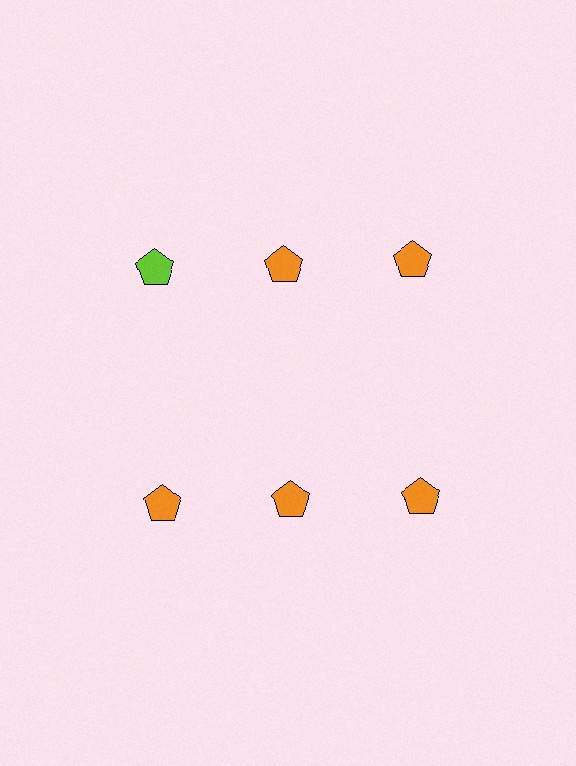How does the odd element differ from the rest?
It has a different color: lime instead of orange.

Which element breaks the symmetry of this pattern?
The lime pentagon in the top row, leftmost column breaks the symmetry. All other shapes are orange pentagons.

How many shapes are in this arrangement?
There are 6 shapes arranged in a grid pattern.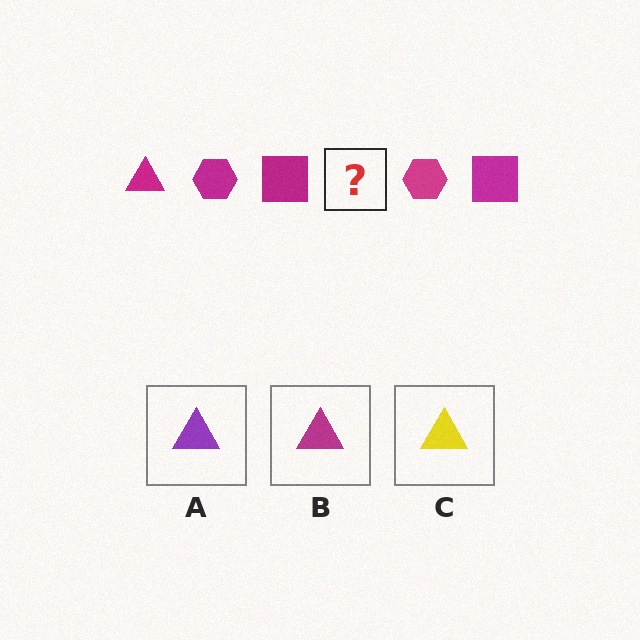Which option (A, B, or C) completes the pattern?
B.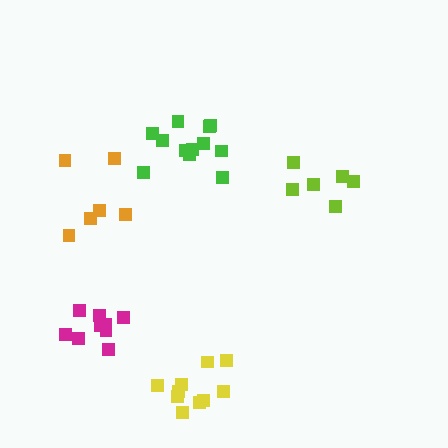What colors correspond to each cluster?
The clusters are colored: yellow, lime, orange, green, magenta.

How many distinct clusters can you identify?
There are 5 distinct clusters.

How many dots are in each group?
Group 1: 10 dots, Group 2: 6 dots, Group 3: 6 dots, Group 4: 12 dots, Group 5: 9 dots (43 total).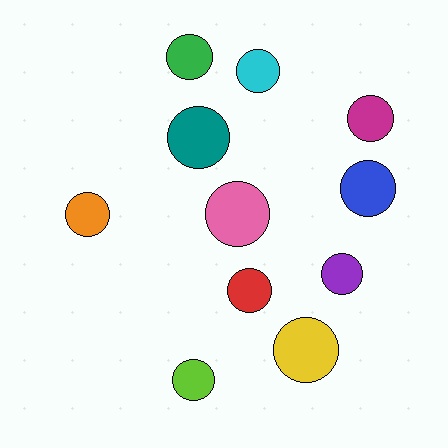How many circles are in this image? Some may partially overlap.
There are 11 circles.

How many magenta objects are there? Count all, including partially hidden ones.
There is 1 magenta object.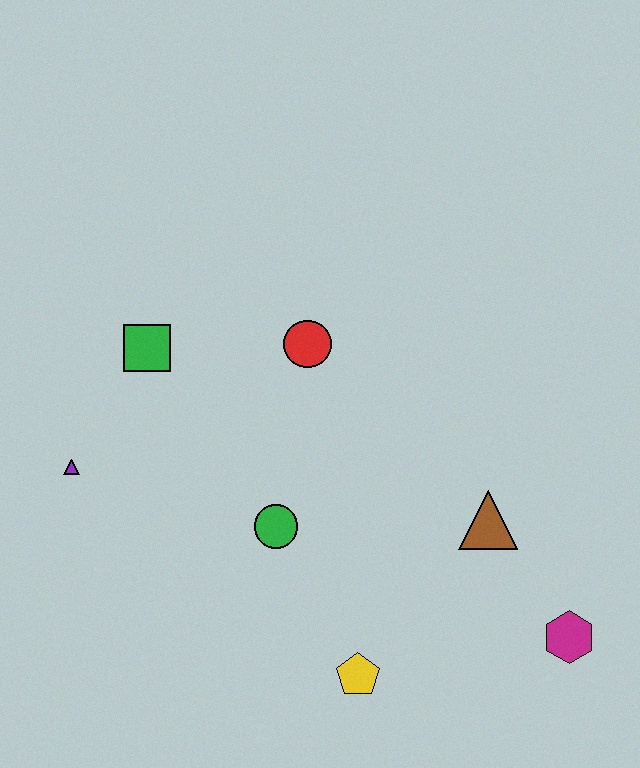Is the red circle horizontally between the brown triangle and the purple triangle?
Yes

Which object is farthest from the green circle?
The magenta hexagon is farthest from the green circle.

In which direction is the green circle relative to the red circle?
The green circle is below the red circle.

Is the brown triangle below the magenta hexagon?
No